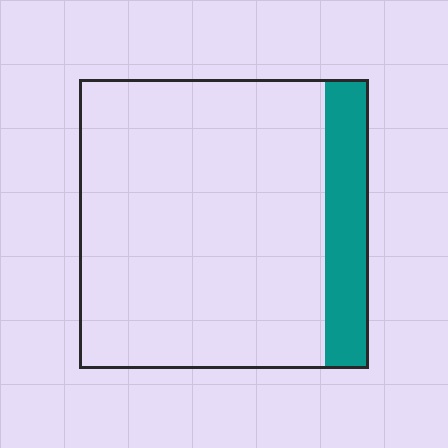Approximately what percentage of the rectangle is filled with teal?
Approximately 15%.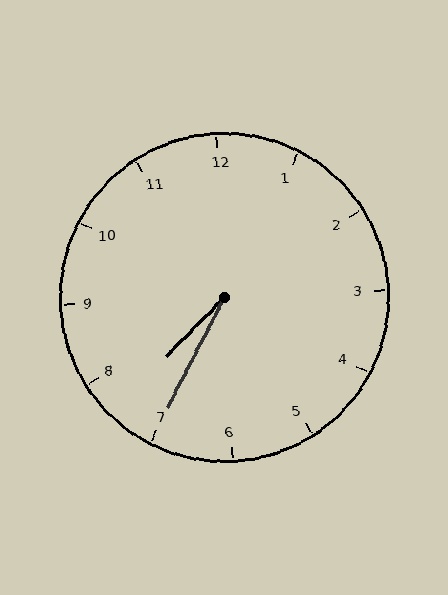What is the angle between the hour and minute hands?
Approximately 18 degrees.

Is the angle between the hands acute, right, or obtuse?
It is acute.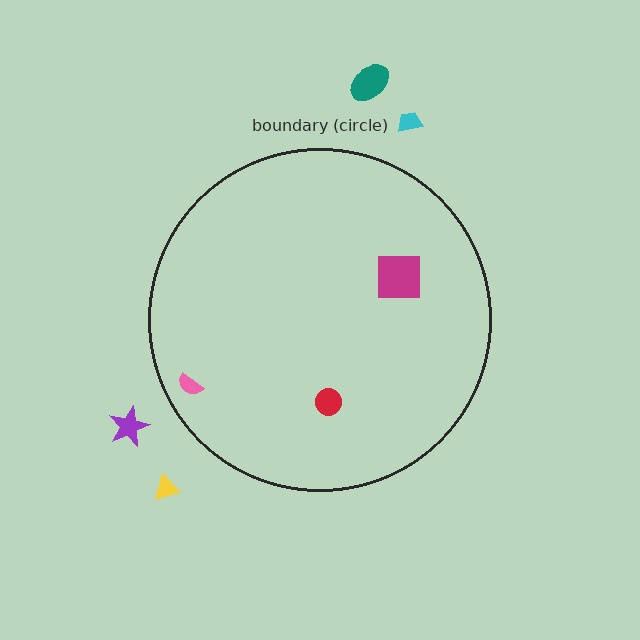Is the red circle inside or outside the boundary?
Inside.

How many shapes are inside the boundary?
3 inside, 4 outside.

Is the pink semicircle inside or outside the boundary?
Inside.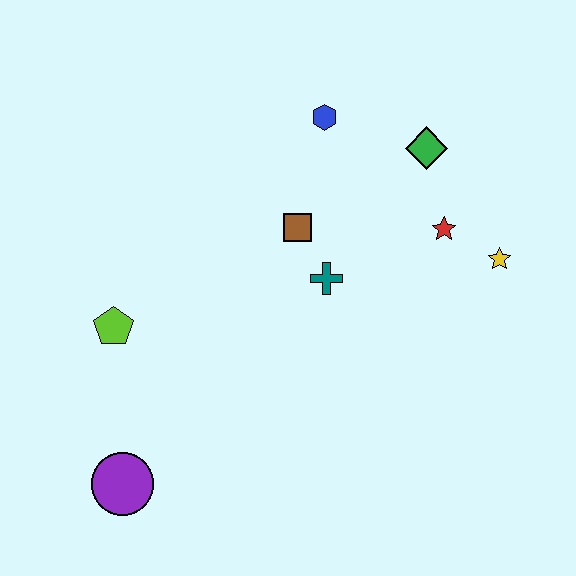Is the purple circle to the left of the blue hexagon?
Yes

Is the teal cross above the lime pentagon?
Yes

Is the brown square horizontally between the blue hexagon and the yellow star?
No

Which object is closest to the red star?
The yellow star is closest to the red star.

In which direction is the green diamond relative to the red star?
The green diamond is above the red star.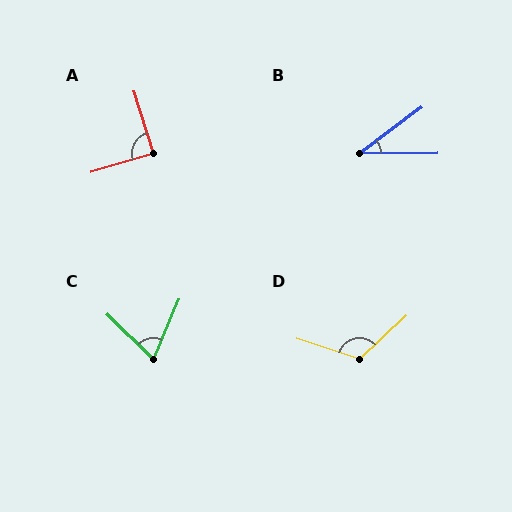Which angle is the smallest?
B, at approximately 36 degrees.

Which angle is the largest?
D, at approximately 119 degrees.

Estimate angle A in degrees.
Approximately 89 degrees.